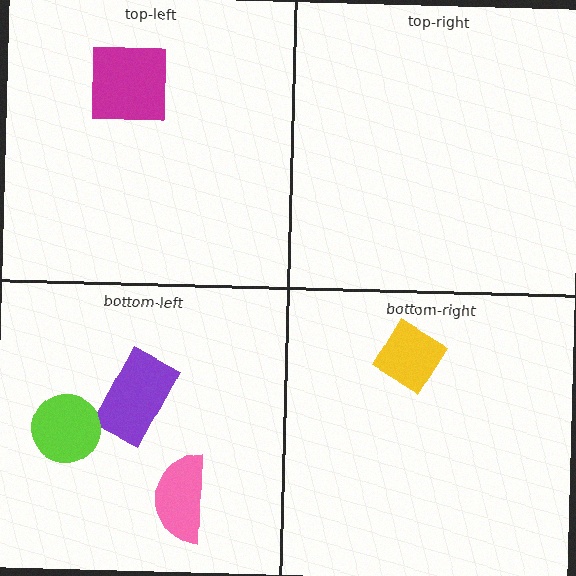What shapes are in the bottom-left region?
The purple rectangle, the lime circle, the pink semicircle.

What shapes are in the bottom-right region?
The yellow diamond.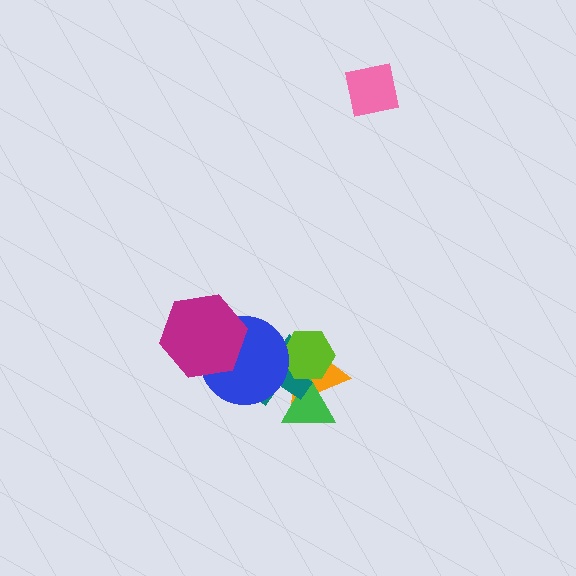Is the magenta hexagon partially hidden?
No, no other shape covers it.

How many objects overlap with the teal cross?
4 objects overlap with the teal cross.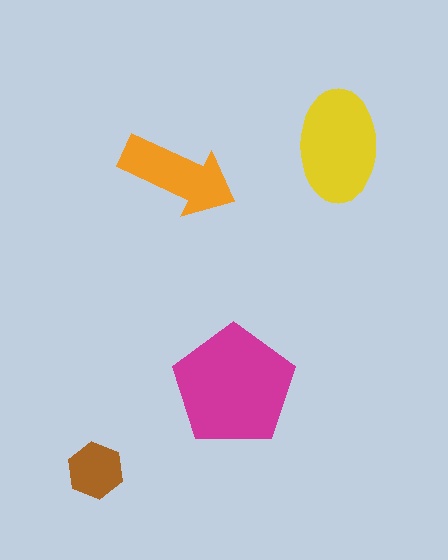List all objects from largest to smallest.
The magenta pentagon, the yellow ellipse, the orange arrow, the brown hexagon.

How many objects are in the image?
There are 4 objects in the image.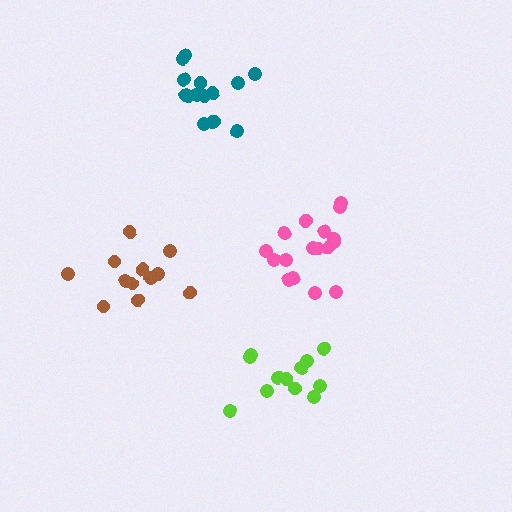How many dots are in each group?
Group 1: 18 dots, Group 2: 12 dots, Group 3: 15 dots, Group 4: 12 dots (57 total).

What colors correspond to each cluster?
The clusters are colored: pink, brown, teal, lime.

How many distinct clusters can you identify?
There are 4 distinct clusters.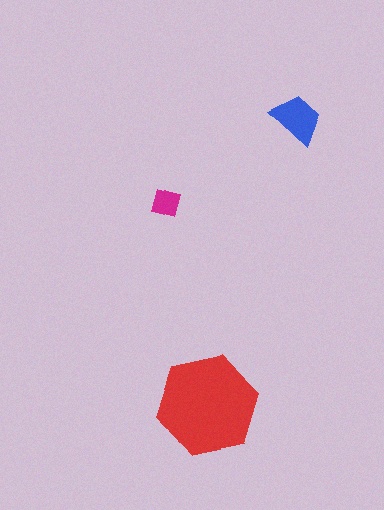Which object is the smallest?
The magenta square.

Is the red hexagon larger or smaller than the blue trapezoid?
Larger.